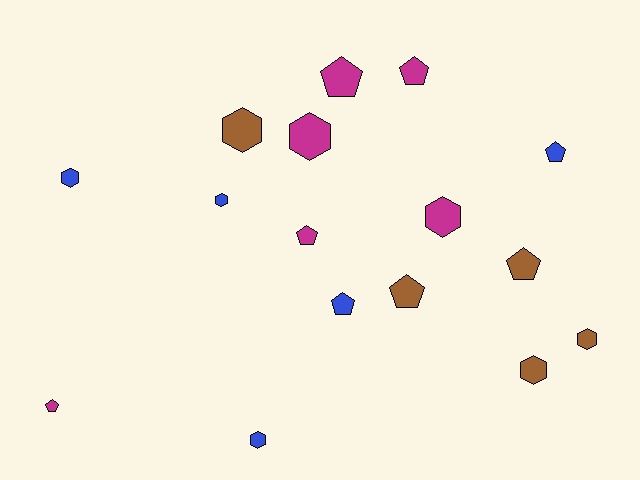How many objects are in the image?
There are 16 objects.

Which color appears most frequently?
Magenta, with 6 objects.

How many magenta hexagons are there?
There are 2 magenta hexagons.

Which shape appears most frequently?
Hexagon, with 8 objects.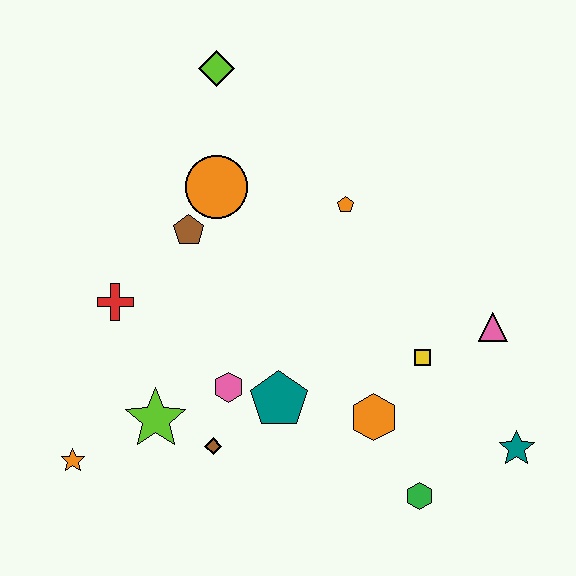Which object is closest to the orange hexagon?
The yellow square is closest to the orange hexagon.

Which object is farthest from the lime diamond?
The teal star is farthest from the lime diamond.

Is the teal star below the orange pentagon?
Yes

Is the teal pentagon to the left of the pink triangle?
Yes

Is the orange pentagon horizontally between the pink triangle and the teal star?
No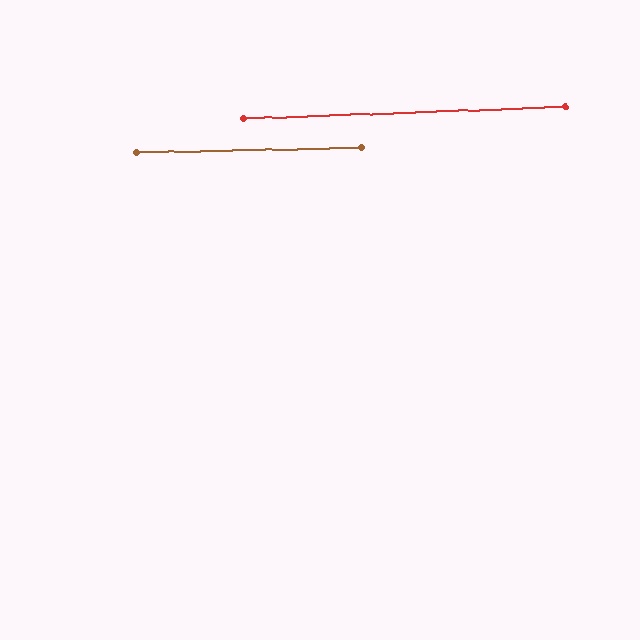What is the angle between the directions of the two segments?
Approximately 1 degree.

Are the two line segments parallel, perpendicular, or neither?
Parallel — their directions differ by only 0.8°.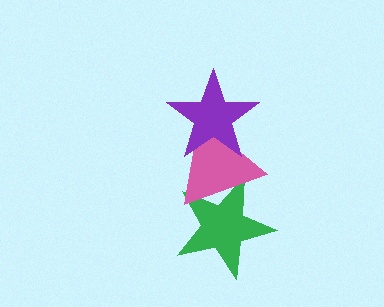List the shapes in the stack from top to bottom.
From top to bottom: the purple star, the pink triangle, the green star.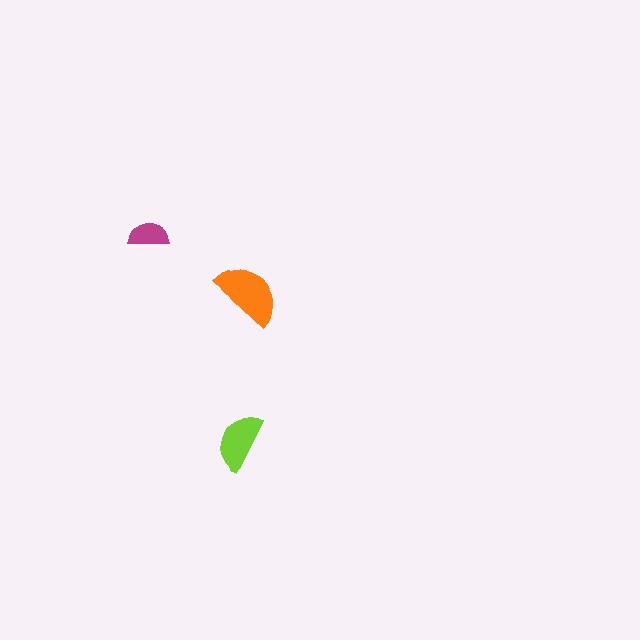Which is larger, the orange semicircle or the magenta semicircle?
The orange one.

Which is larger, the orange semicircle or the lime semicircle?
The orange one.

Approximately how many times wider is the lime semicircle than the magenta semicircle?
About 1.5 times wider.